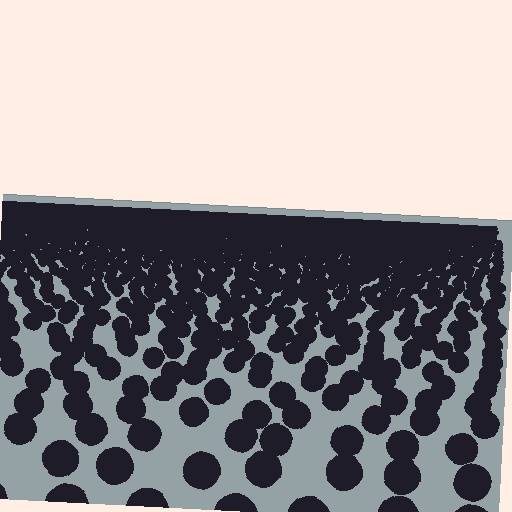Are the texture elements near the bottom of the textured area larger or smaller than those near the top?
Larger. Near the bottom, elements are closer to the viewer and appear at a bigger on-screen size.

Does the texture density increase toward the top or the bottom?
Density increases toward the top.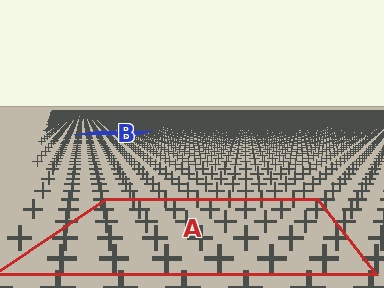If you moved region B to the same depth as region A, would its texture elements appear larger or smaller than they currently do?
They would appear larger. At a closer depth, the same texture elements are projected at a bigger on-screen size.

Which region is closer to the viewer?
Region A is closer. The texture elements there are larger and more spread out.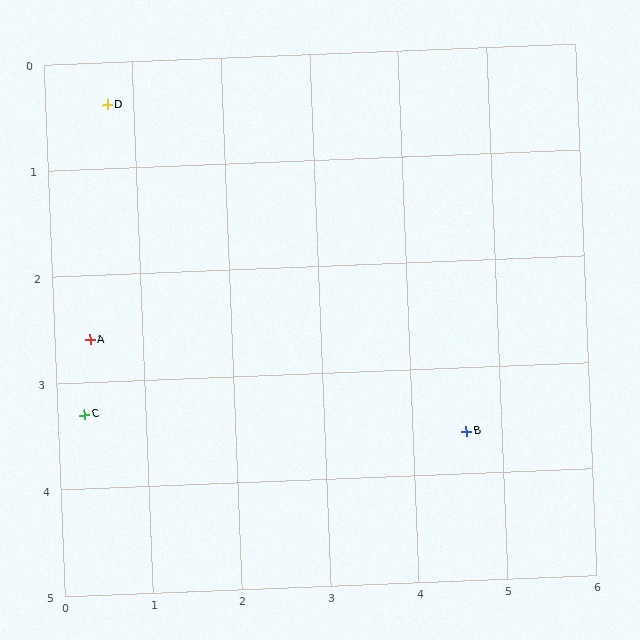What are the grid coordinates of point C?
Point C is at approximately (0.3, 3.3).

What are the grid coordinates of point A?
Point A is at approximately (0.4, 2.6).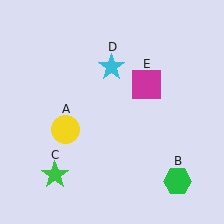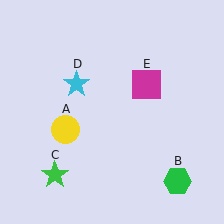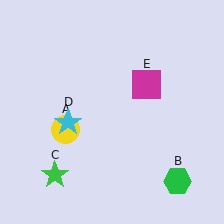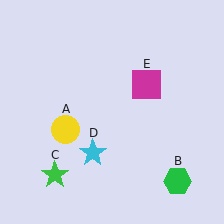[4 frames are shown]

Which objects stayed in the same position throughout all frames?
Yellow circle (object A) and green hexagon (object B) and green star (object C) and magenta square (object E) remained stationary.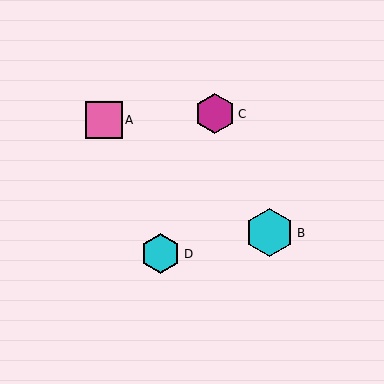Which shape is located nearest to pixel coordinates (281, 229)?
The cyan hexagon (labeled B) at (270, 233) is nearest to that location.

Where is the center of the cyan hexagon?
The center of the cyan hexagon is at (270, 233).